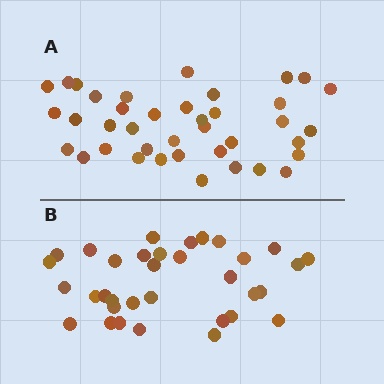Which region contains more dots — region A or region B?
Region A (the top region) has more dots.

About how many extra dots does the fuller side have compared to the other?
Region A has about 5 more dots than region B.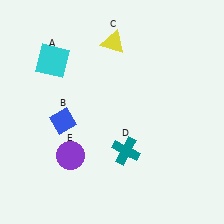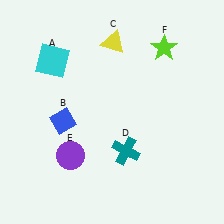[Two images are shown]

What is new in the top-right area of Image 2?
A lime star (F) was added in the top-right area of Image 2.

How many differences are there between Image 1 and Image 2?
There is 1 difference between the two images.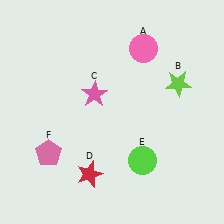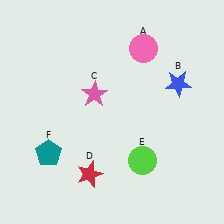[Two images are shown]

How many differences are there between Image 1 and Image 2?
There are 2 differences between the two images.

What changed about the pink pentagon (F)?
In Image 1, F is pink. In Image 2, it changed to teal.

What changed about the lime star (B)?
In Image 1, B is lime. In Image 2, it changed to blue.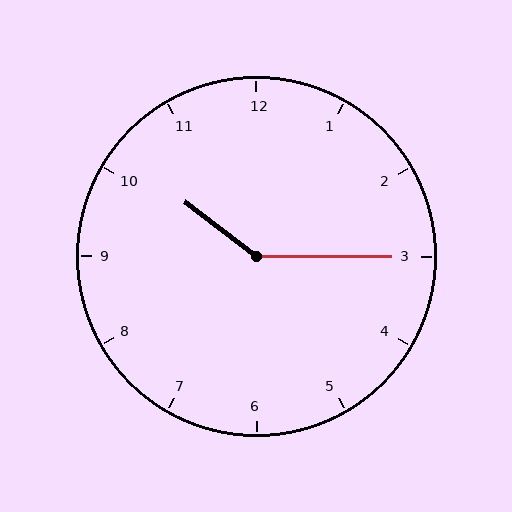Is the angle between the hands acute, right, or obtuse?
It is obtuse.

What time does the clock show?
10:15.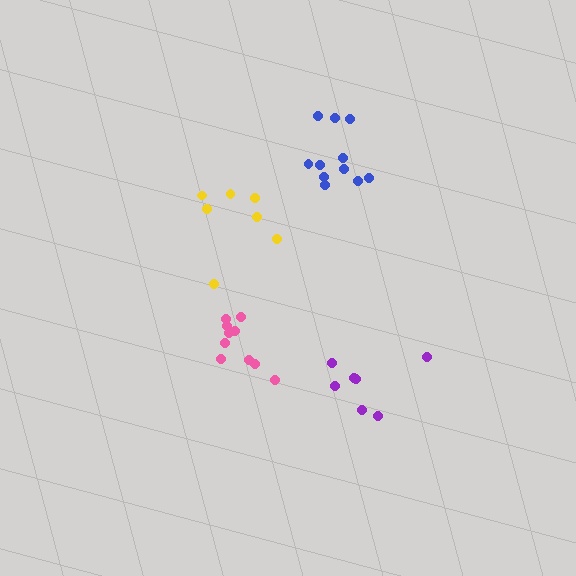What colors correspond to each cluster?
The clusters are colored: yellow, purple, pink, blue.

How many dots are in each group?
Group 1: 7 dots, Group 2: 7 dots, Group 3: 10 dots, Group 4: 11 dots (35 total).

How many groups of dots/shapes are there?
There are 4 groups.